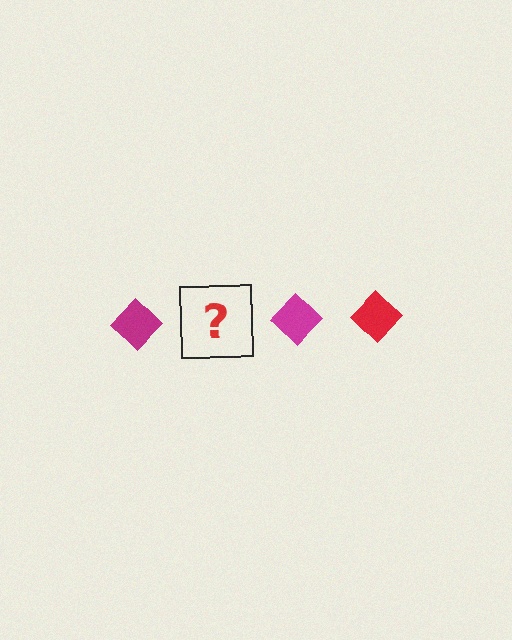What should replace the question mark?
The question mark should be replaced with a red diamond.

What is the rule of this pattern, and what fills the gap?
The rule is that the pattern cycles through magenta, red diamonds. The gap should be filled with a red diamond.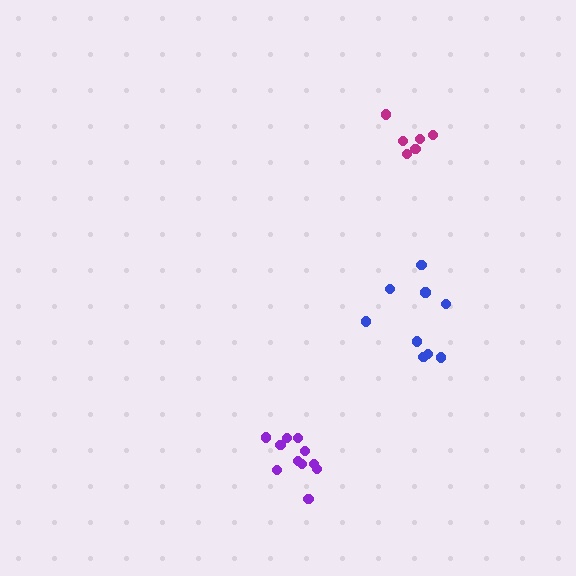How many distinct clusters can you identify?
There are 3 distinct clusters.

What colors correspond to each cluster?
The clusters are colored: magenta, blue, purple.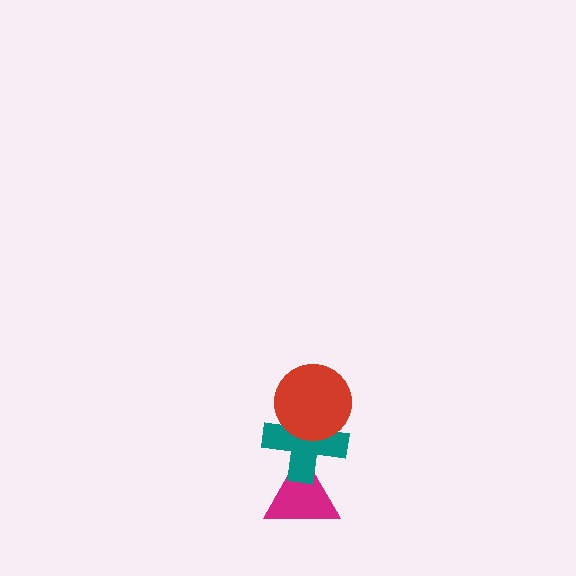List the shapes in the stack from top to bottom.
From top to bottom: the red circle, the teal cross, the magenta triangle.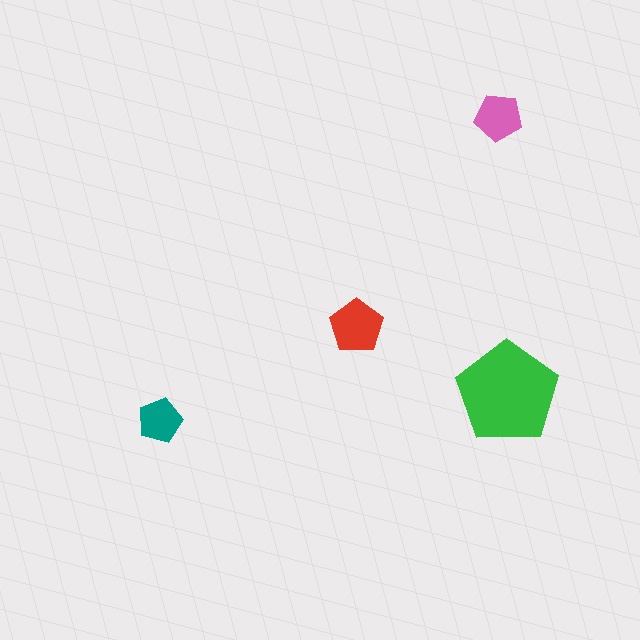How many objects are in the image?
There are 4 objects in the image.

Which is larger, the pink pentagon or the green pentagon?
The green one.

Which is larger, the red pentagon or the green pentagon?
The green one.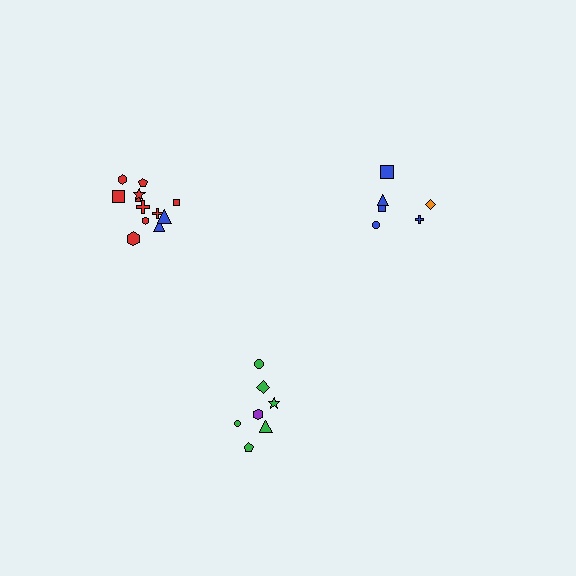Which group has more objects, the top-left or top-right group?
The top-left group.